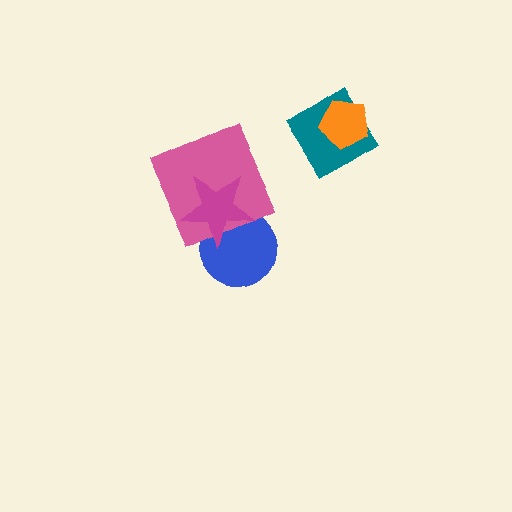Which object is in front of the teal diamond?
The orange pentagon is in front of the teal diamond.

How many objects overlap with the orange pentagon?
1 object overlaps with the orange pentagon.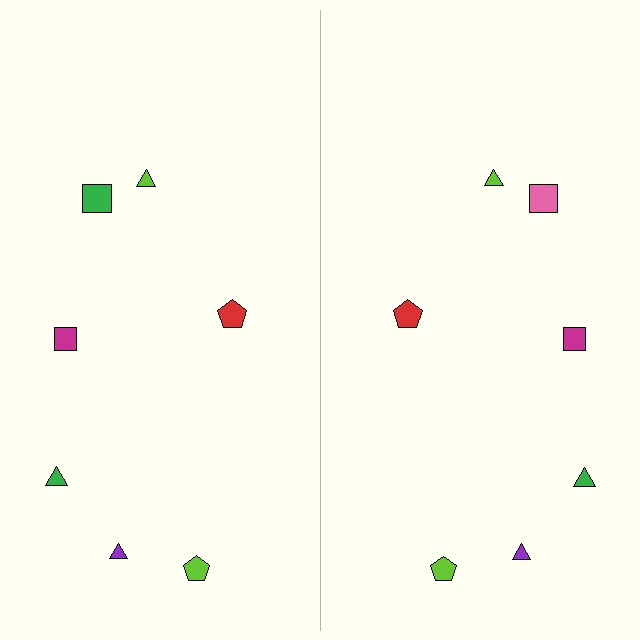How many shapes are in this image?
There are 14 shapes in this image.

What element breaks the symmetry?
The pink square on the right side breaks the symmetry — its mirror counterpart is green.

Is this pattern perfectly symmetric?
No, the pattern is not perfectly symmetric. The pink square on the right side breaks the symmetry — its mirror counterpart is green.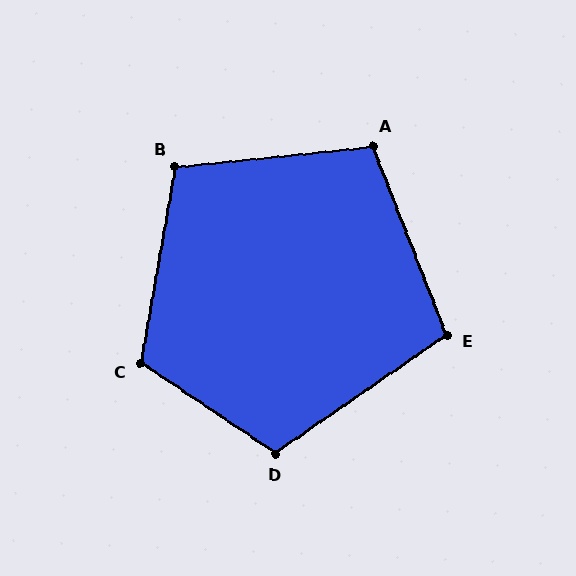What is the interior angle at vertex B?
Approximately 106 degrees (obtuse).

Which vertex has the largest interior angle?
C, at approximately 114 degrees.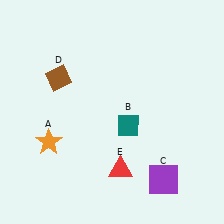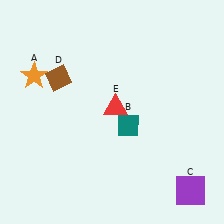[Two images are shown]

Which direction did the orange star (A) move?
The orange star (A) moved up.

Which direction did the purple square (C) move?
The purple square (C) moved right.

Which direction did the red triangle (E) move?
The red triangle (E) moved up.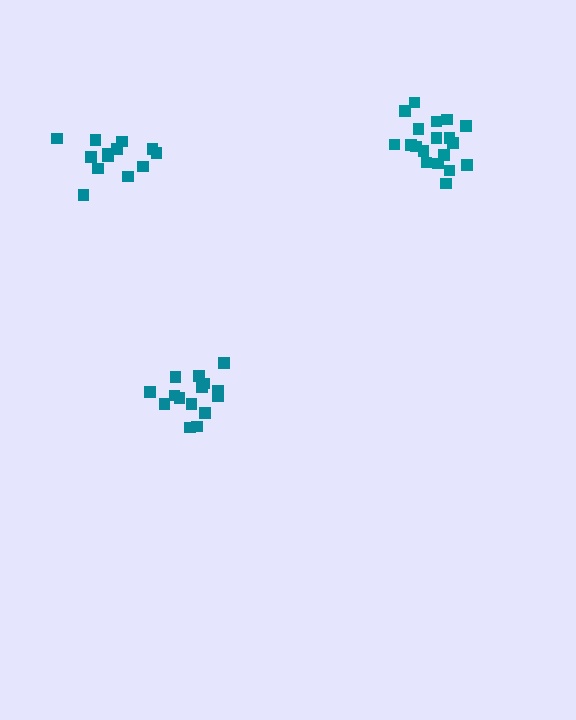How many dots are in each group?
Group 1: 15 dots, Group 2: 19 dots, Group 3: 14 dots (48 total).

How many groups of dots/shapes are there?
There are 3 groups.